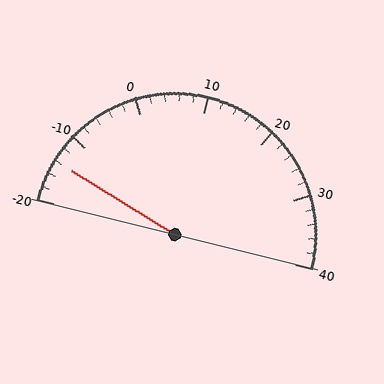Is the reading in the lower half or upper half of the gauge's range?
The reading is in the lower half of the range (-20 to 40).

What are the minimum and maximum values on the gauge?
The gauge ranges from -20 to 40.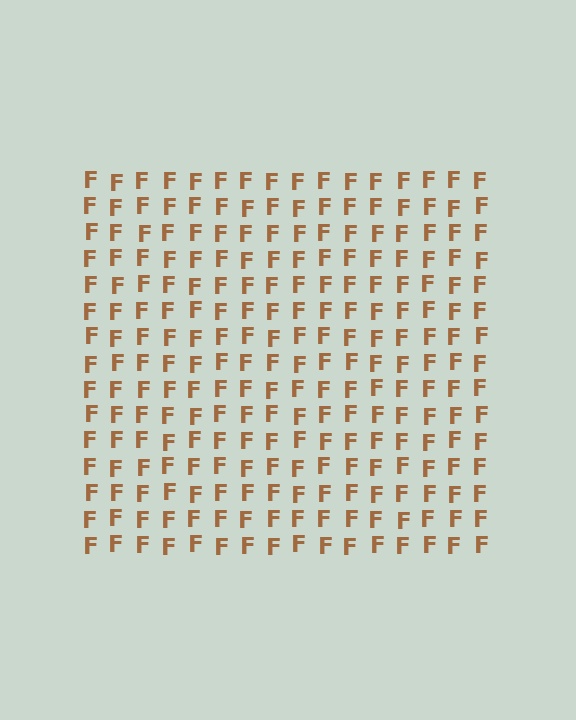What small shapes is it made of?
It is made of small letter F's.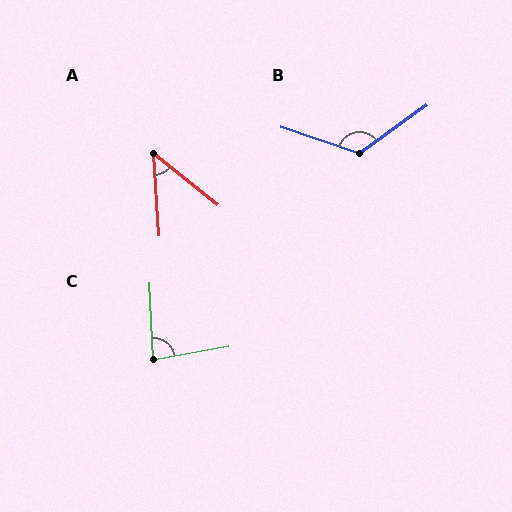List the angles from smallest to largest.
A (47°), C (82°), B (125°).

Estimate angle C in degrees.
Approximately 82 degrees.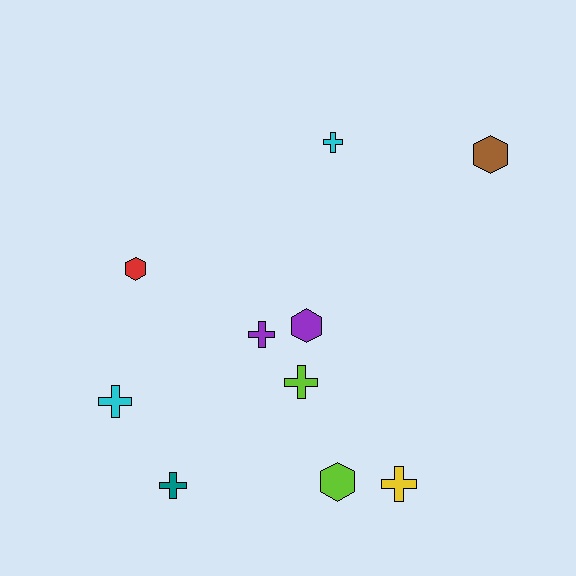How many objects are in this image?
There are 10 objects.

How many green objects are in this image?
There are no green objects.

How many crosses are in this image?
There are 6 crosses.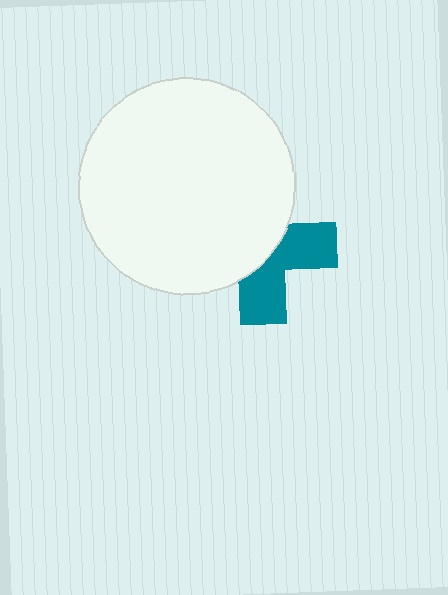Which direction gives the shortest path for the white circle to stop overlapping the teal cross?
Moving toward the upper-left gives the shortest separation.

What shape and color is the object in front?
The object in front is a white circle.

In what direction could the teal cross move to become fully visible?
The teal cross could move toward the lower-right. That would shift it out from behind the white circle entirely.